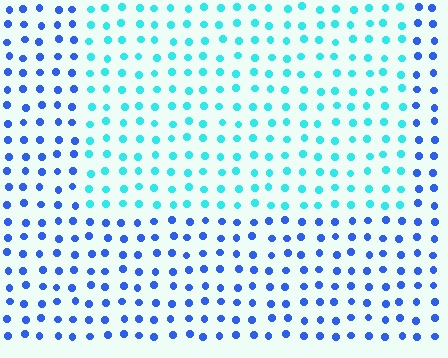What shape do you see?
I see a rectangle.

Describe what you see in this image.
The image is filled with small blue elements in a uniform arrangement. A rectangle-shaped region is visible where the elements are tinted to a slightly different hue, forming a subtle color boundary.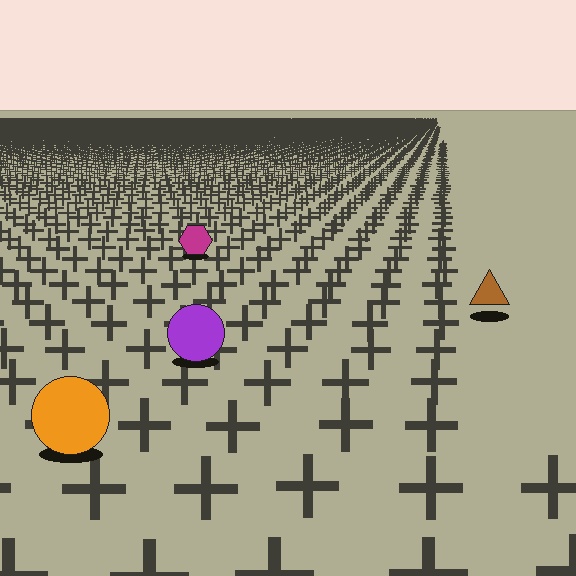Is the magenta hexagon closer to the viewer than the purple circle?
No. The purple circle is closer — you can tell from the texture gradient: the ground texture is coarser near it.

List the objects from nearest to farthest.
From nearest to farthest: the orange circle, the purple circle, the brown triangle, the magenta hexagon.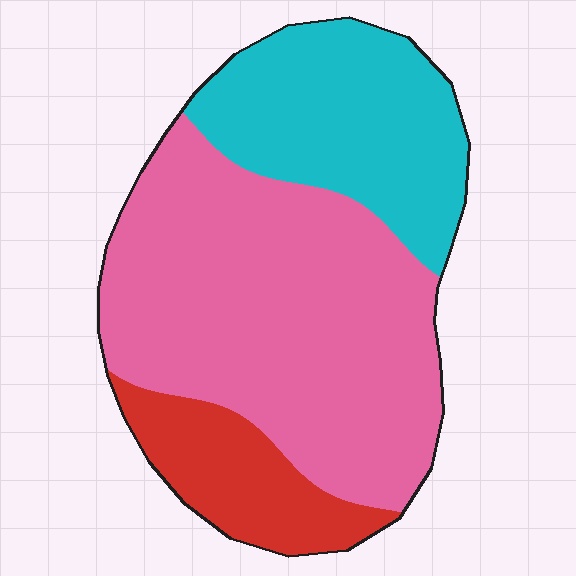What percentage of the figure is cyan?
Cyan takes up about one quarter (1/4) of the figure.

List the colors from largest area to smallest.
From largest to smallest: pink, cyan, red.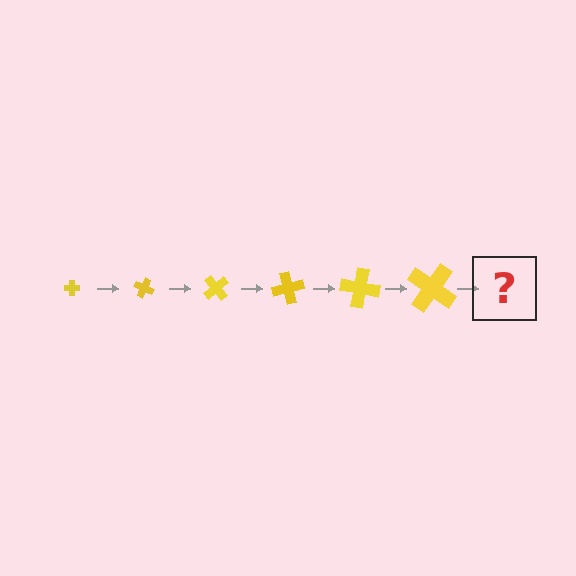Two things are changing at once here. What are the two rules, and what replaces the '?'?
The two rules are that the cross grows larger each step and it rotates 25 degrees each step. The '?' should be a cross, larger than the previous one and rotated 150 degrees from the start.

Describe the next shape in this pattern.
It should be a cross, larger than the previous one and rotated 150 degrees from the start.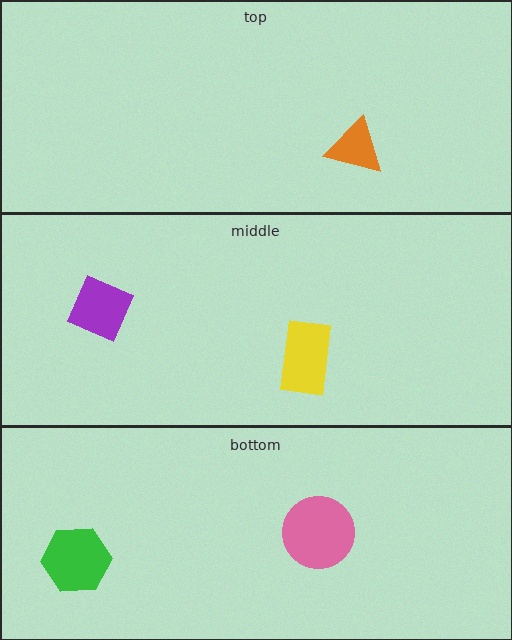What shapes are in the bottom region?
The green hexagon, the pink circle.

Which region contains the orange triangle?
The top region.